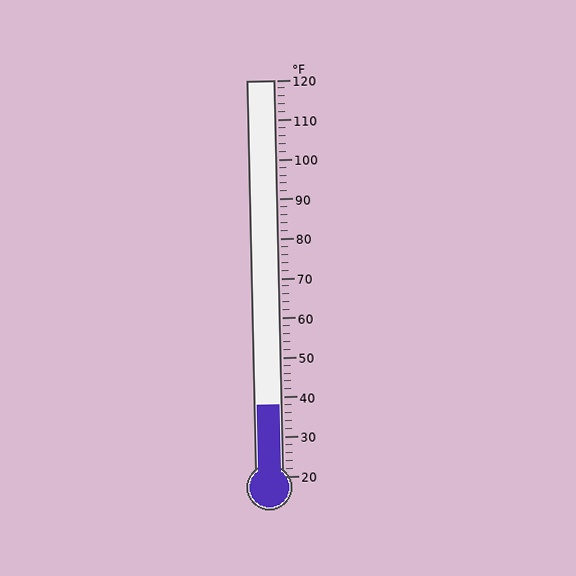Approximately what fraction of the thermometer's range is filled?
The thermometer is filled to approximately 20% of its range.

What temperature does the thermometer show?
The thermometer shows approximately 38°F.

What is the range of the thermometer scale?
The thermometer scale ranges from 20°F to 120°F.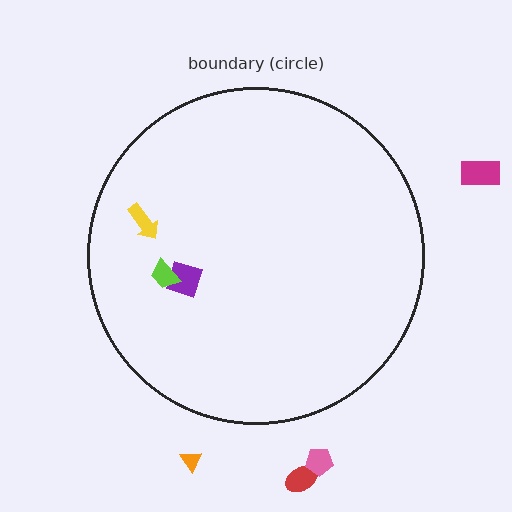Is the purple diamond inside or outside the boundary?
Inside.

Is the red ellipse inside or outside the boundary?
Outside.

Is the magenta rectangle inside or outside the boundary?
Outside.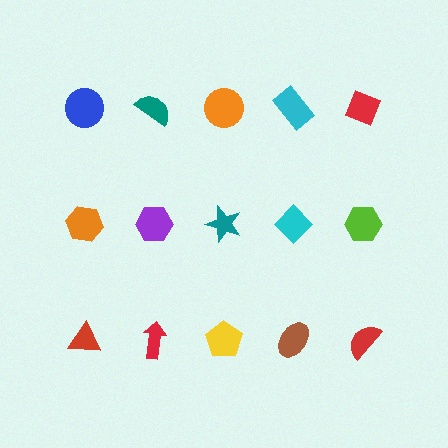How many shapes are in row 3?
5 shapes.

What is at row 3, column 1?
A red triangle.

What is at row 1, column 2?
A teal semicircle.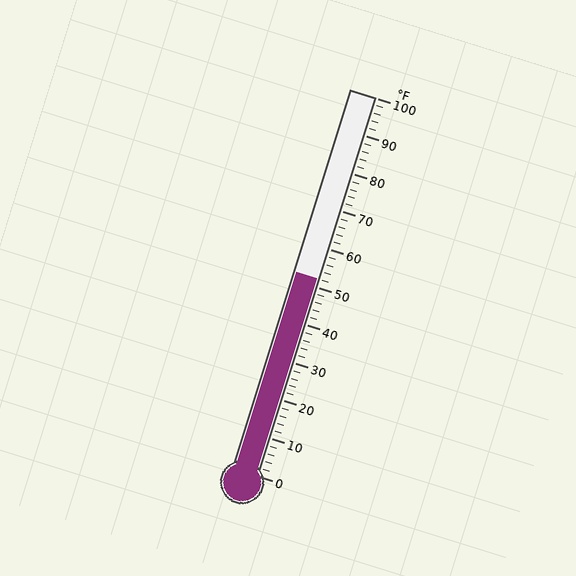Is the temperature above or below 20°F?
The temperature is above 20°F.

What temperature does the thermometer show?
The thermometer shows approximately 52°F.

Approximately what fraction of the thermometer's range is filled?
The thermometer is filled to approximately 50% of its range.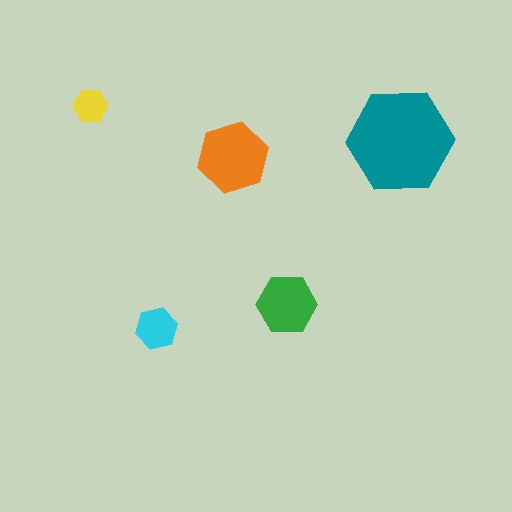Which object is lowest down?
The cyan hexagon is bottommost.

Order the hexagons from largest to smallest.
the teal one, the orange one, the green one, the cyan one, the yellow one.